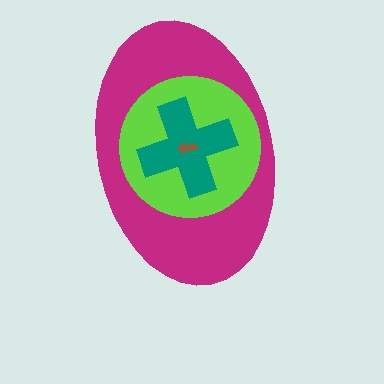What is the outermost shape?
The magenta ellipse.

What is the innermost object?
The brown arrow.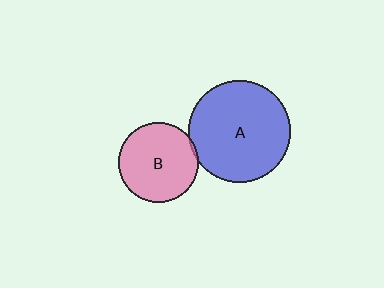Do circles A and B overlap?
Yes.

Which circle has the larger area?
Circle A (blue).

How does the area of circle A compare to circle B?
Approximately 1.6 times.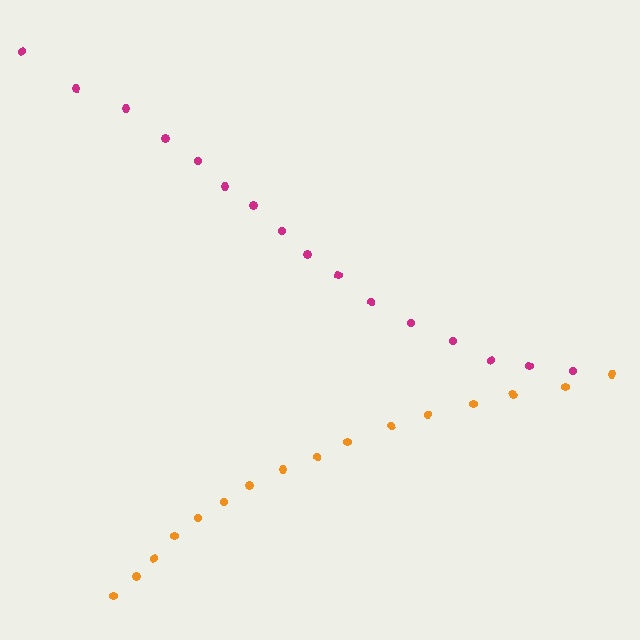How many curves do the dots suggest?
There are 2 distinct paths.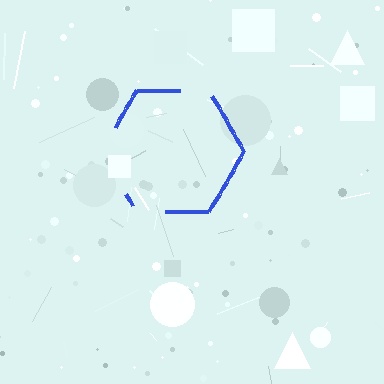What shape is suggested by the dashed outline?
The dashed outline suggests a hexagon.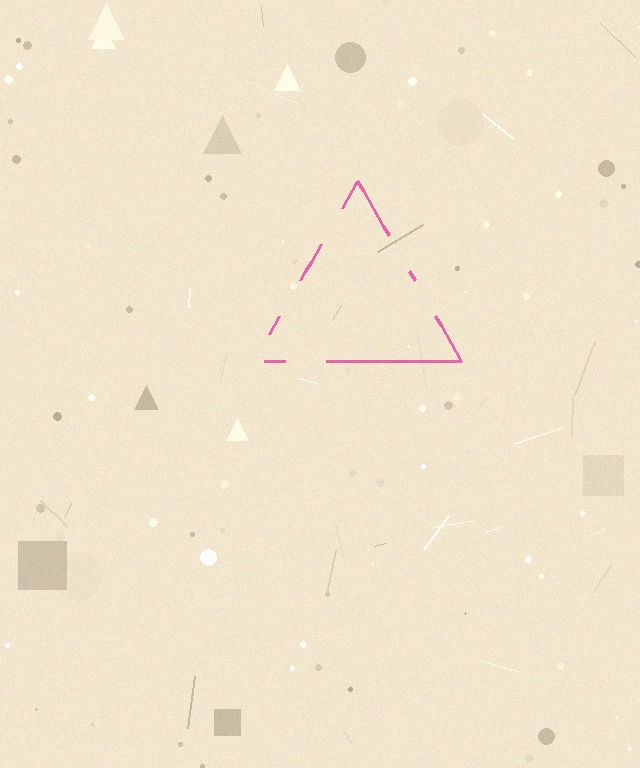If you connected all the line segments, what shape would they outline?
They would outline a triangle.